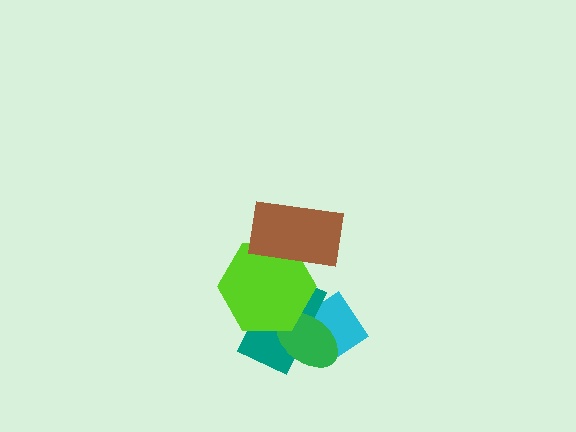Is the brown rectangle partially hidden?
No, no other shape covers it.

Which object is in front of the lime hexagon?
The brown rectangle is in front of the lime hexagon.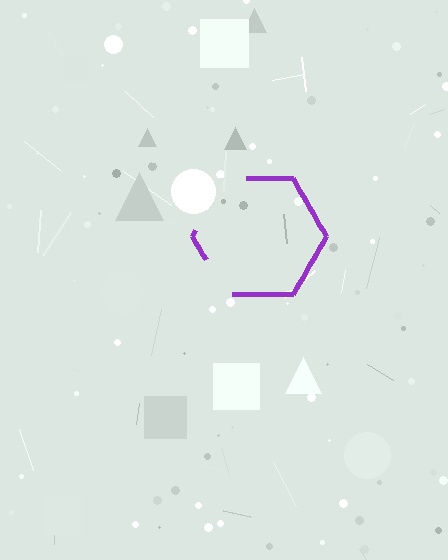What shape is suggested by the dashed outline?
The dashed outline suggests a hexagon.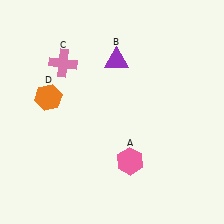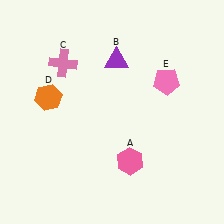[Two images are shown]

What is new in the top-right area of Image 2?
A pink pentagon (E) was added in the top-right area of Image 2.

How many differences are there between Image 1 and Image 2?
There is 1 difference between the two images.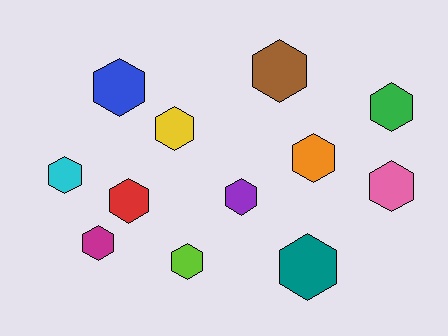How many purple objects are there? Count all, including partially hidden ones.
There is 1 purple object.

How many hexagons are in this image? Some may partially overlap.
There are 12 hexagons.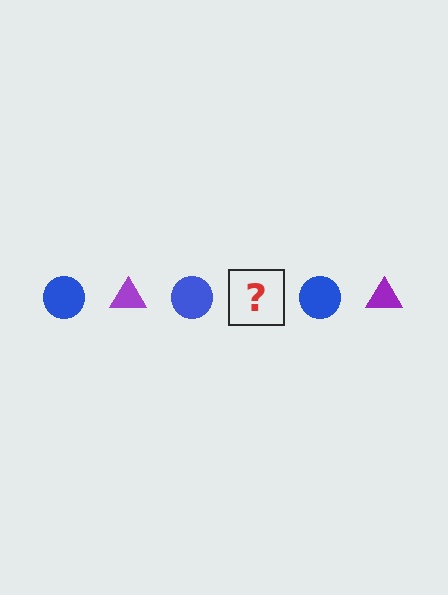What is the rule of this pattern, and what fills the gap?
The rule is that the pattern alternates between blue circle and purple triangle. The gap should be filled with a purple triangle.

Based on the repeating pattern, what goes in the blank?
The blank should be a purple triangle.